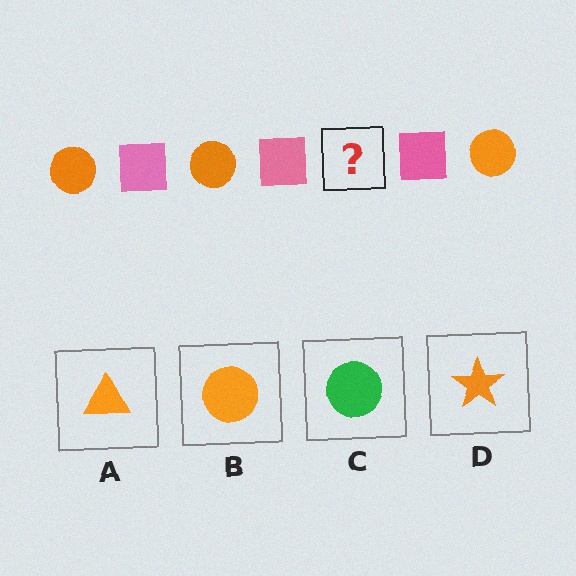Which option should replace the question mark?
Option B.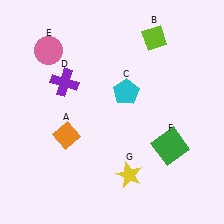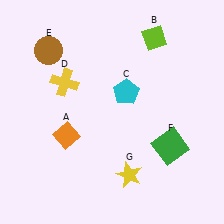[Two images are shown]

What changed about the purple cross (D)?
In Image 1, D is purple. In Image 2, it changed to yellow.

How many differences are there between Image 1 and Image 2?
There are 2 differences between the two images.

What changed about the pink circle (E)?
In Image 1, E is pink. In Image 2, it changed to brown.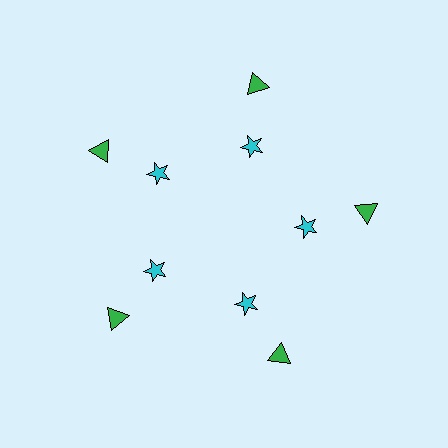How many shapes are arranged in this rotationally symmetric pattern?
There are 10 shapes, arranged in 5 groups of 2.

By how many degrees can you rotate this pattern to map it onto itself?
The pattern maps onto itself every 72 degrees of rotation.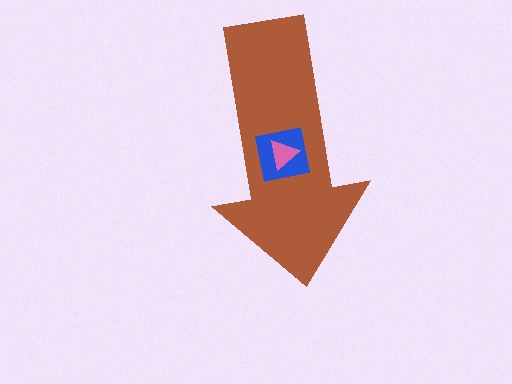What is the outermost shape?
The brown arrow.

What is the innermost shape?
The pink triangle.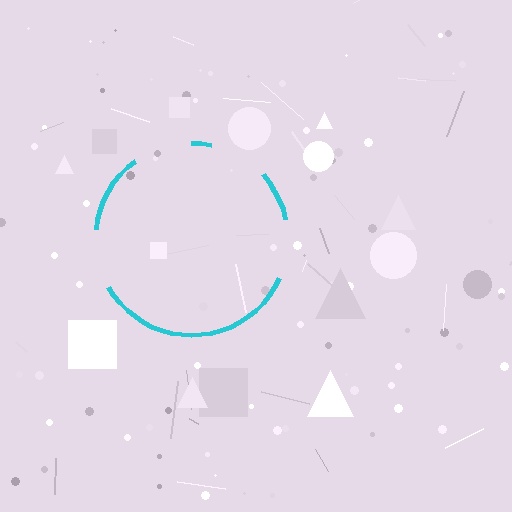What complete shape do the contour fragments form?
The contour fragments form a circle.